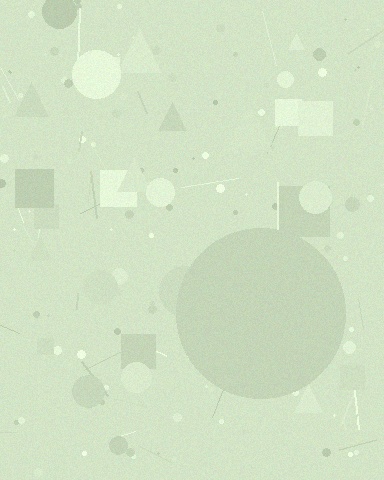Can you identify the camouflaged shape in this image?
The camouflaged shape is a circle.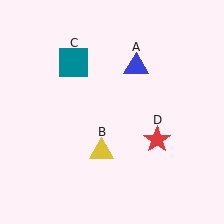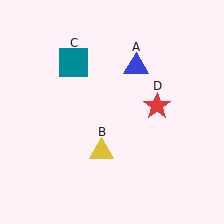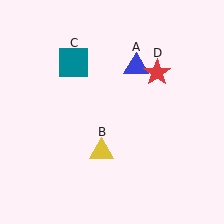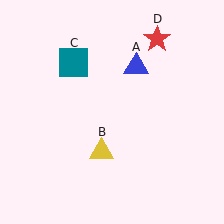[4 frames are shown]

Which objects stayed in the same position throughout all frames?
Blue triangle (object A) and yellow triangle (object B) and teal square (object C) remained stationary.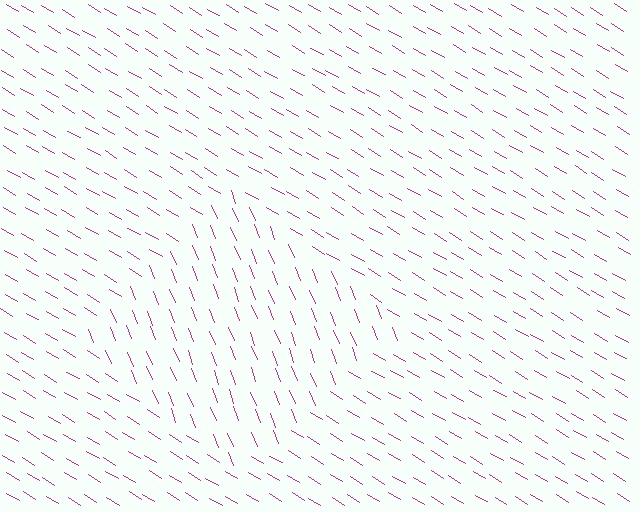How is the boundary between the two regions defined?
The boundary is defined purely by a change in line orientation (approximately 37 degrees difference). All lines are the same color and thickness.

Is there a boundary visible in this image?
Yes, there is a texture boundary formed by a change in line orientation.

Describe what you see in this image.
The image is filled with small magenta line segments. A diamond region in the image has lines oriented differently from the surrounding lines, creating a visible texture boundary.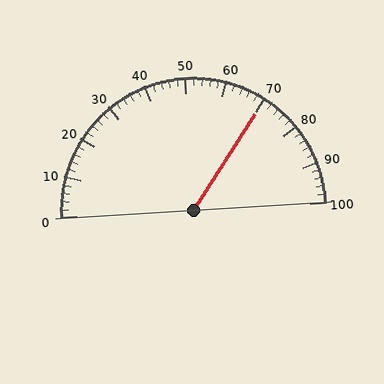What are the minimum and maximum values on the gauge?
The gauge ranges from 0 to 100.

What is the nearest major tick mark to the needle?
The nearest major tick mark is 70.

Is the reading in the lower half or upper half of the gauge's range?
The reading is in the upper half of the range (0 to 100).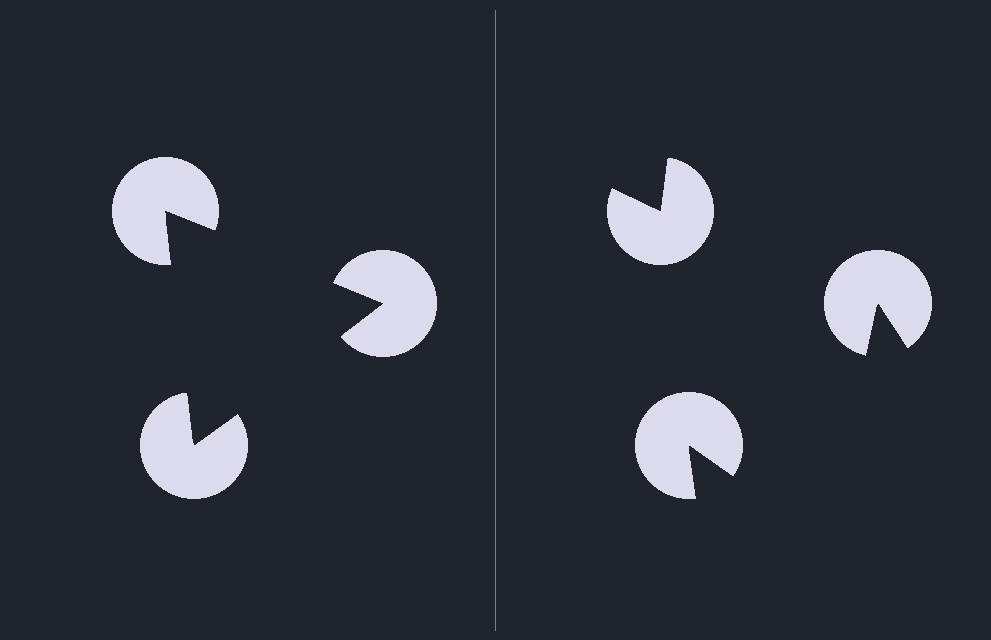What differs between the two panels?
The pac-man discs are positioned identically on both sides; only the wedge orientations differ. On the left they align to a triangle; on the right they are misaligned.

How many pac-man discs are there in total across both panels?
6 — 3 on each side.